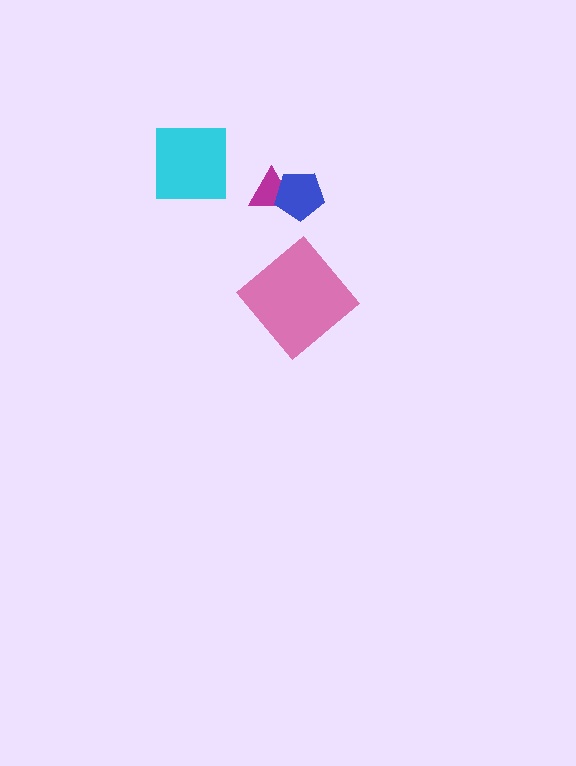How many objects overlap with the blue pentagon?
1 object overlaps with the blue pentagon.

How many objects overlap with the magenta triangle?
1 object overlaps with the magenta triangle.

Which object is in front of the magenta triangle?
The blue pentagon is in front of the magenta triangle.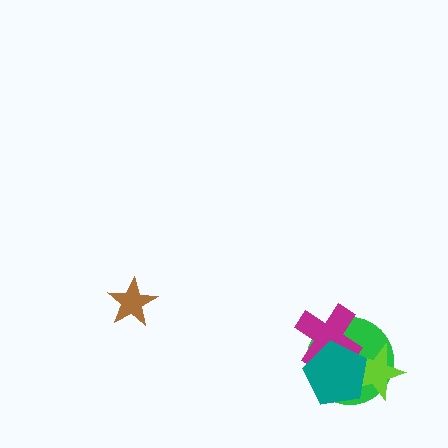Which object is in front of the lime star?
The teal pentagon is in front of the lime star.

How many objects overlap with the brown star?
0 objects overlap with the brown star.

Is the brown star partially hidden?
No, no other shape covers it.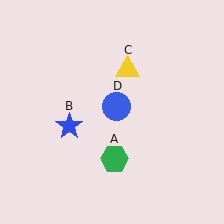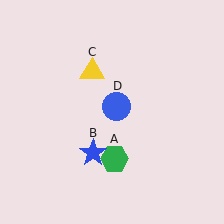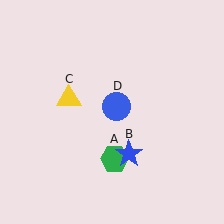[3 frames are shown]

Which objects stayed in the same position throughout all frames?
Green hexagon (object A) and blue circle (object D) remained stationary.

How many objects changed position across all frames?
2 objects changed position: blue star (object B), yellow triangle (object C).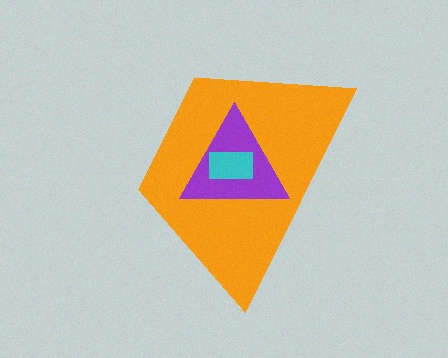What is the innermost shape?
The cyan rectangle.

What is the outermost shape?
The orange trapezoid.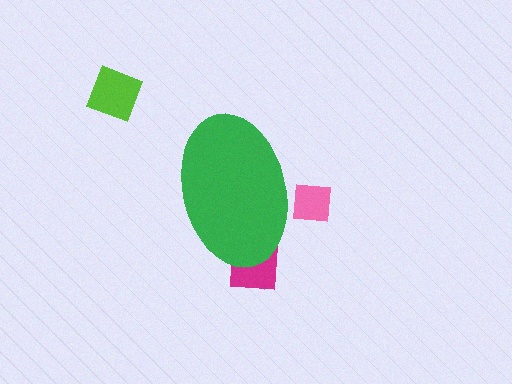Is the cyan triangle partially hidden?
Yes, the cyan triangle is partially hidden behind the green ellipse.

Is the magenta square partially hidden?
Yes, the magenta square is partially hidden behind the green ellipse.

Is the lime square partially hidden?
No, the lime square is fully visible.